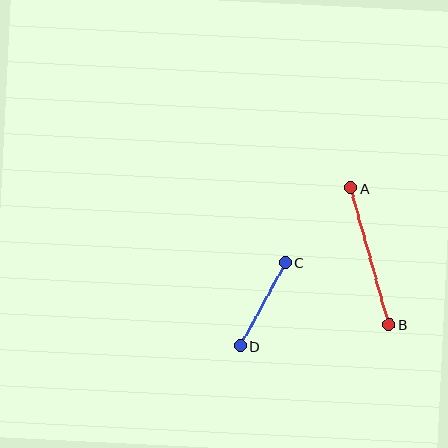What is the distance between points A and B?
The distance is approximately 142 pixels.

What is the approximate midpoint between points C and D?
The midpoint is at approximately (263, 304) pixels.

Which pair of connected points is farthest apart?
Points A and B are farthest apart.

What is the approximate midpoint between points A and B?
The midpoint is at approximately (370, 256) pixels.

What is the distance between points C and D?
The distance is approximately 95 pixels.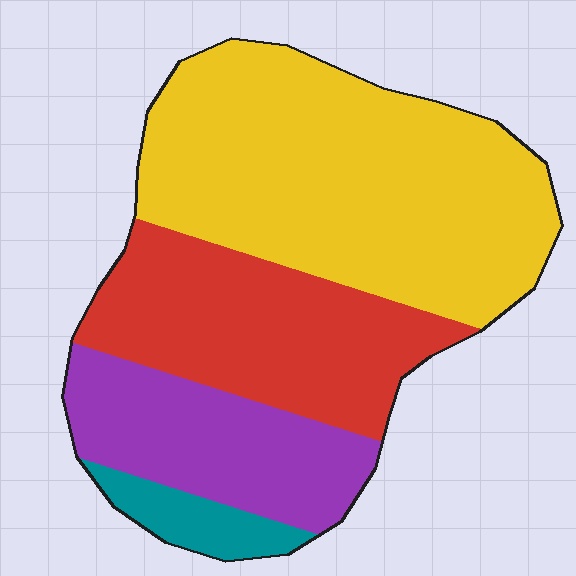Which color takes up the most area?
Yellow, at roughly 50%.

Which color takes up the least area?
Teal, at roughly 5%.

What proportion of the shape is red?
Red covers roughly 25% of the shape.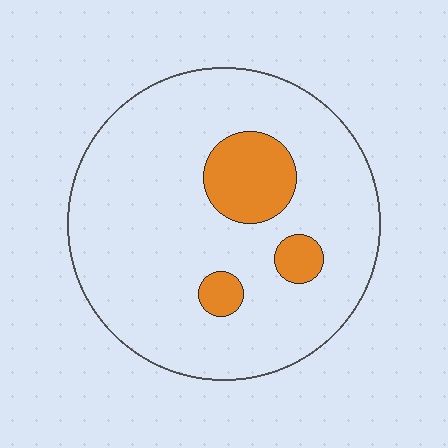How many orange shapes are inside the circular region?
3.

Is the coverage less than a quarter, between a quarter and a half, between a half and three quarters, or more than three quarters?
Less than a quarter.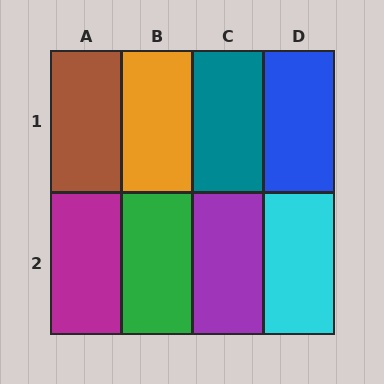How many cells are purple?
1 cell is purple.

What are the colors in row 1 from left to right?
Brown, orange, teal, blue.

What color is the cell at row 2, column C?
Purple.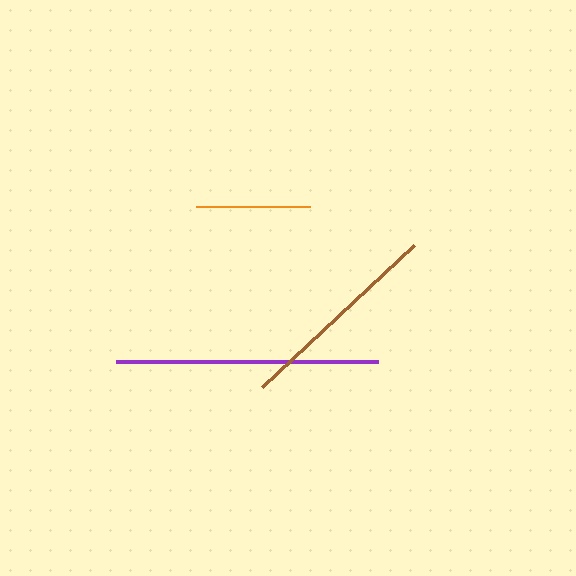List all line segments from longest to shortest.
From longest to shortest: purple, brown, orange.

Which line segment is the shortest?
The orange line is the shortest at approximately 114 pixels.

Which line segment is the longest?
The purple line is the longest at approximately 262 pixels.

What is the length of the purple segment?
The purple segment is approximately 262 pixels long.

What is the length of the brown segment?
The brown segment is approximately 207 pixels long.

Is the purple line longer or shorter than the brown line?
The purple line is longer than the brown line.